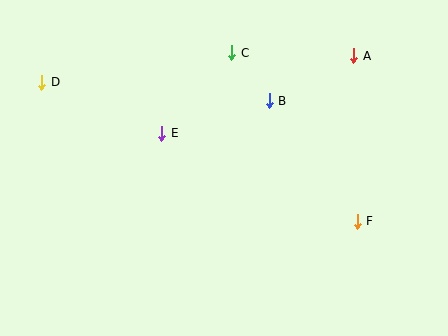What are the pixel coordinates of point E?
Point E is at (162, 133).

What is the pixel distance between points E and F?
The distance between E and F is 215 pixels.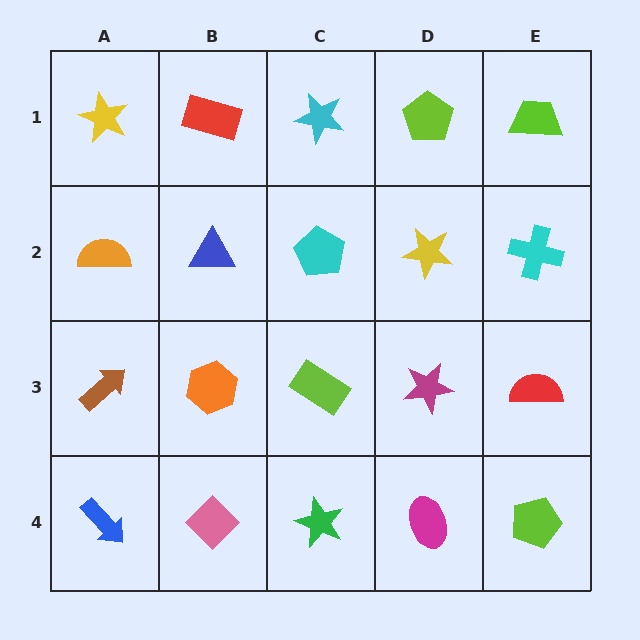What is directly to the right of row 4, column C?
A magenta ellipse.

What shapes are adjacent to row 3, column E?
A cyan cross (row 2, column E), a lime pentagon (row 4, column E), a magenta star (row 3, column D).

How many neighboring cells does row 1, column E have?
2.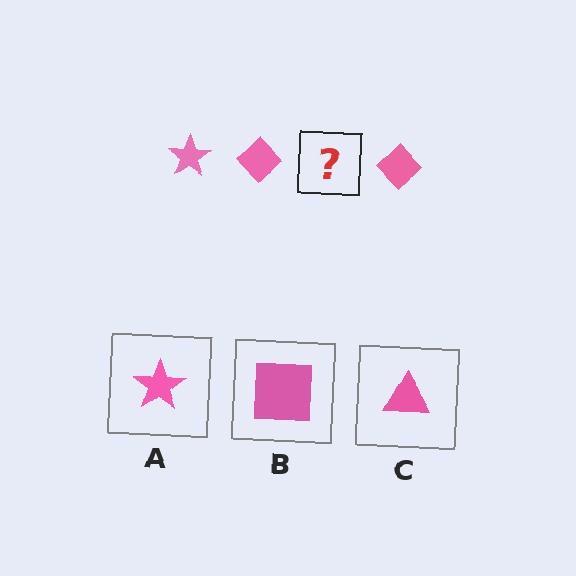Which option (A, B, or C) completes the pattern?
A.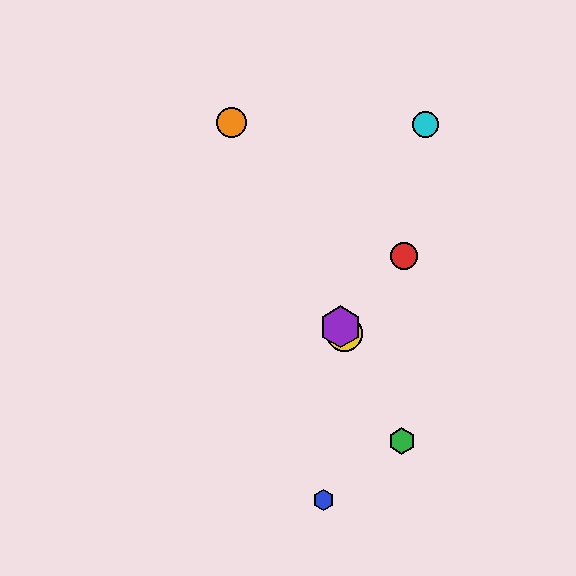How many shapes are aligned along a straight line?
4 shapes (the green hexagon, the yellow circle, the purple hexagon, the orange circle) are aligned along a straight line.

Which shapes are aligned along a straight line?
The green hexagon, the yellow circle, the purple hexagon, the orange circle are aligned along a straight line.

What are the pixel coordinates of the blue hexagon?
The blue hexagon is at (324, 500).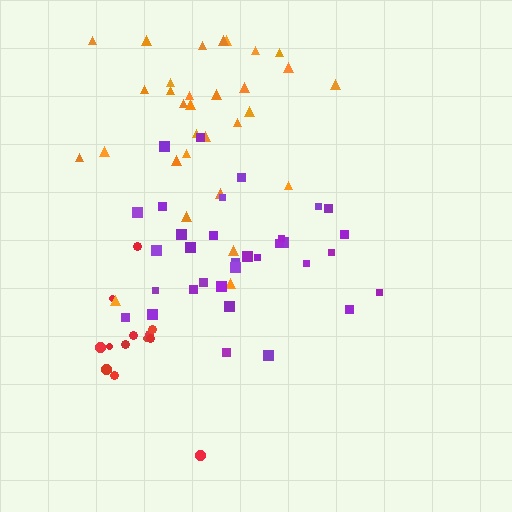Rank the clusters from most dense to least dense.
purple, red, orange.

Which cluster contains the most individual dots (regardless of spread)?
Purple (34).